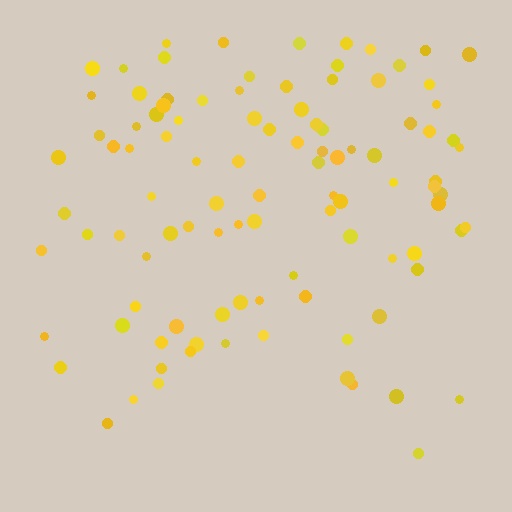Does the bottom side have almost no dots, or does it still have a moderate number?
Still a moderate number, just noticeably fewer than the top.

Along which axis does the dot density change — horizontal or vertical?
Vertical.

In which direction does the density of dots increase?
From bottom to top, with the top side densest.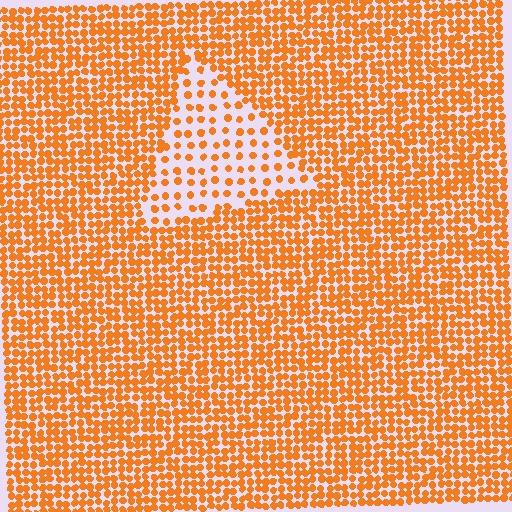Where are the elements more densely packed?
The elements are more densely packed outside the triangle boundary.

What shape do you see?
I see a triangle.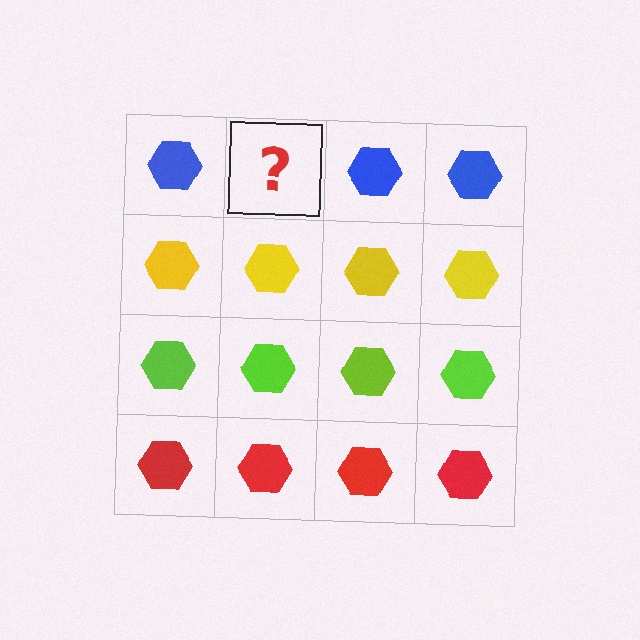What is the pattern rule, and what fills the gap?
The rule is that each row has a consistent color. The gap should be filled with a blue hexagon.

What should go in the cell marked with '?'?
The missing cell should contain a blue hexagon.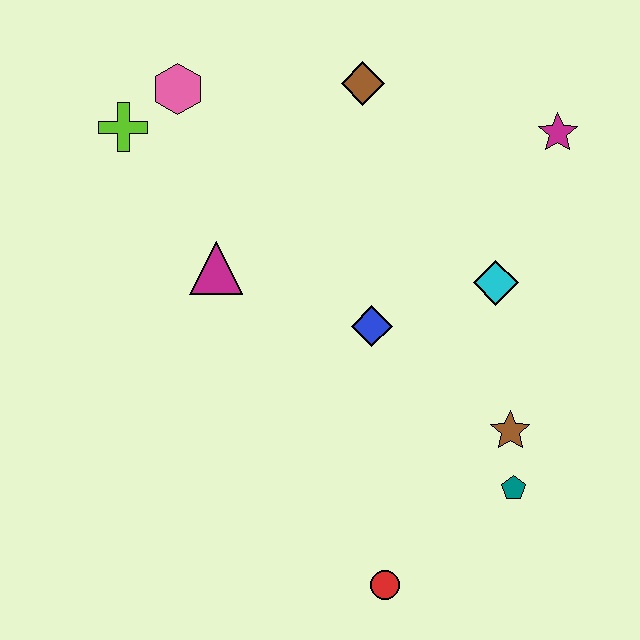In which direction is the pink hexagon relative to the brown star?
The pink hexagon is above the brown star.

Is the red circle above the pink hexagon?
No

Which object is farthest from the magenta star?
The red circle is farthest from the magenta star.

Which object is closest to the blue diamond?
The cyan diamond is closest to the blue diamond.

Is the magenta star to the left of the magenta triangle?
No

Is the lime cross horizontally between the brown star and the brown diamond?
No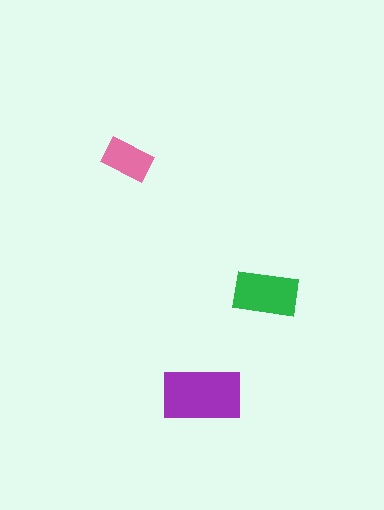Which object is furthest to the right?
The green rectangle is rightmost.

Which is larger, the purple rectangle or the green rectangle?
The purple one.